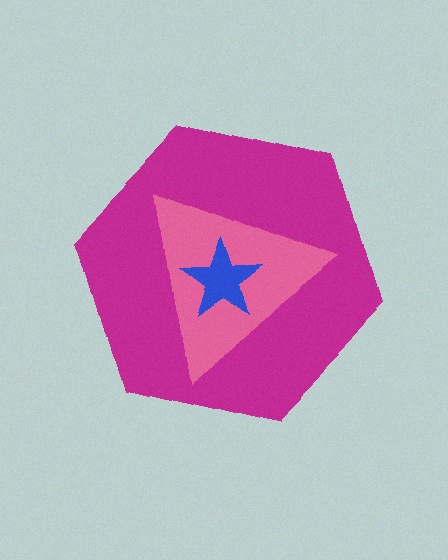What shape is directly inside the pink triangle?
The blue star.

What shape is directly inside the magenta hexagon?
The pink triangle.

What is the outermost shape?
The magenta hexagon.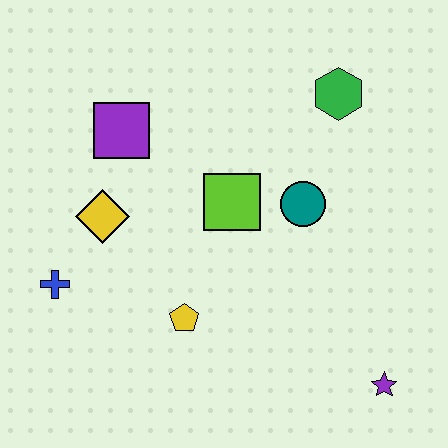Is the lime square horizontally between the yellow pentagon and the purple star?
Yes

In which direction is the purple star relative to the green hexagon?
The purple star is below the green hexagon.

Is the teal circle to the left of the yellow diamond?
No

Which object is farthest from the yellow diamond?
The purple star is farthest from the yellow diamond.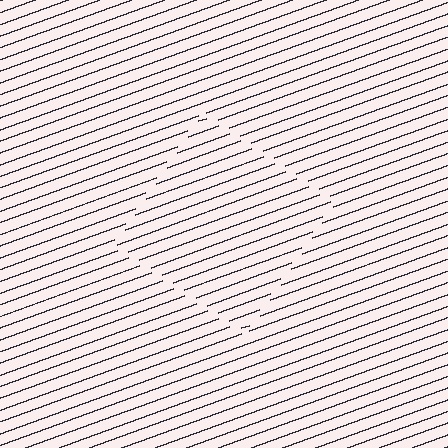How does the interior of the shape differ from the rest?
The interior of the shape contains the same grating, shifted by half a period — the contour is defined by the phase discontinuity where line-ends from the inner and outer gratings abut.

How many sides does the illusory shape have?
4 sides — the line-ends trace a square.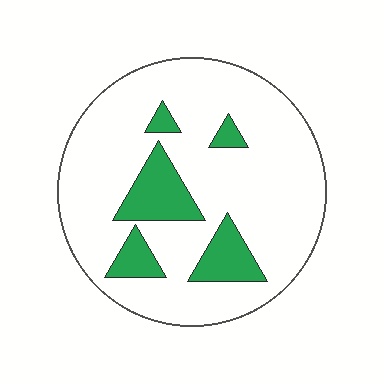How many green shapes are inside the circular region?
5.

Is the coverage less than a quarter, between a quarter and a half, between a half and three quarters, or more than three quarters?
Less than a quarter.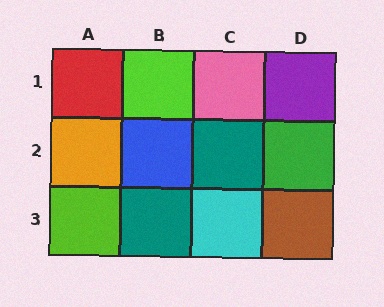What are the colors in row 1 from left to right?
Red, lime, pink, purple.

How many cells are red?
1 cell is red.